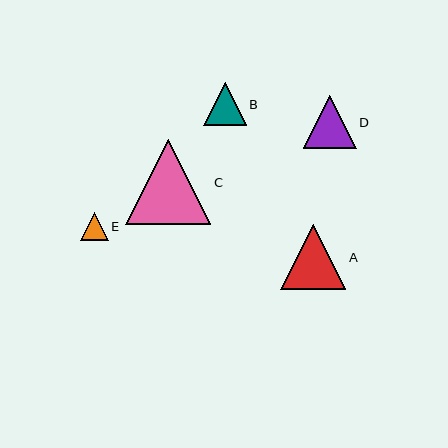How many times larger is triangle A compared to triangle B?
Triangle A is approximately 1.5 times the size of triangle B.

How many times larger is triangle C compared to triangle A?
Triangle C is approximately 1.3 times the size of triangle A.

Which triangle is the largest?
Triangle C is the largest with a size of approximately 85 pixels.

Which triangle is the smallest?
Triangle E is the smallest with a size of approximately 28 pixels.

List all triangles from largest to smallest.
From largest to smallest: C, A, D, B, E.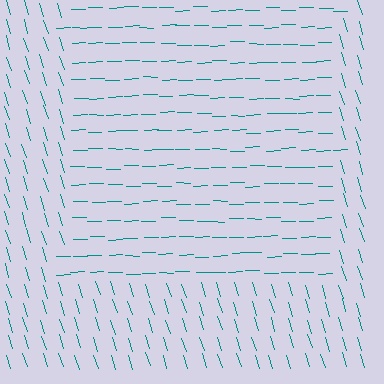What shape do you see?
I see a rectangle.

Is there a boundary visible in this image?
Yes, there is a texture boundary formed by a change in line orientation.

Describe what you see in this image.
The image is filled with small teal line segments. A rectangle region in the image has lines oriented differently from the surrounding lines, creating a visible texture boundary.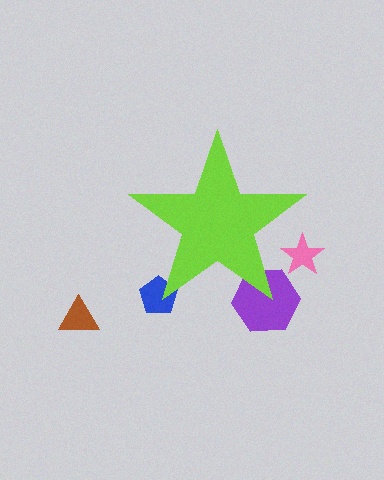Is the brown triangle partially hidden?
No, the brown triangle is fully visible.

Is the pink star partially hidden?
Yes, the pink star is partially hidden behind the lime star.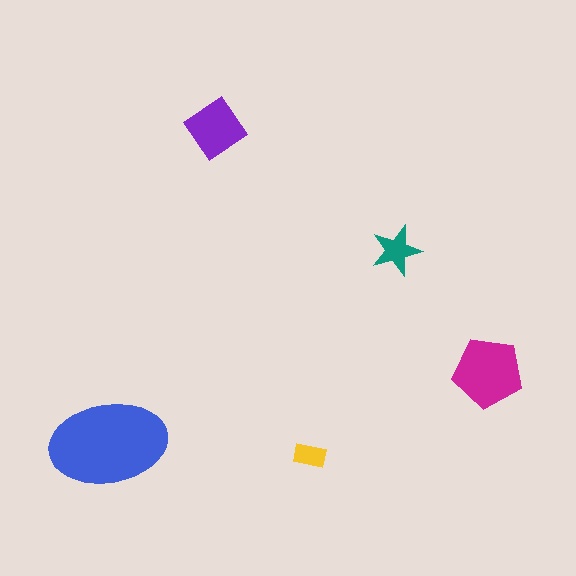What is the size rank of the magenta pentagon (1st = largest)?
2nd.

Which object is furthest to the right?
The magenta pentagon is rightmost.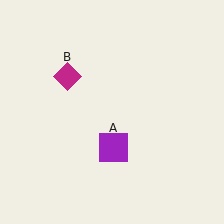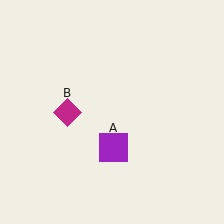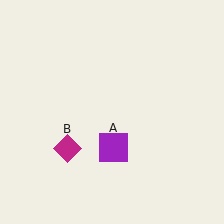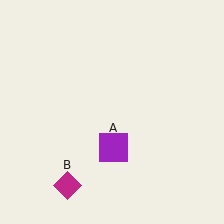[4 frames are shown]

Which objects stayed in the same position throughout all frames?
Purple square (object A) remained stationary.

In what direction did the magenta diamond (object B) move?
The magenta diamond (object B) moved down.